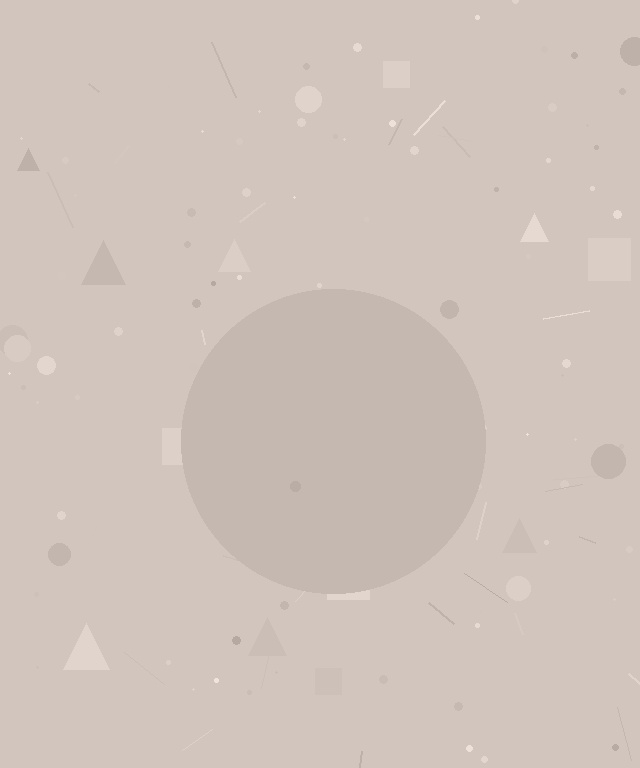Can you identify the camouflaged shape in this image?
The camouflaged shape is a circle.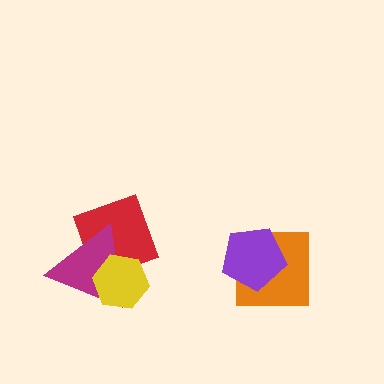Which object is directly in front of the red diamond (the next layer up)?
The magenta triangle is directly in front of the red diamond.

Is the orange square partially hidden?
Yes, it is partially covered by another shape.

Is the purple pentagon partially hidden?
No, no other shape covers it.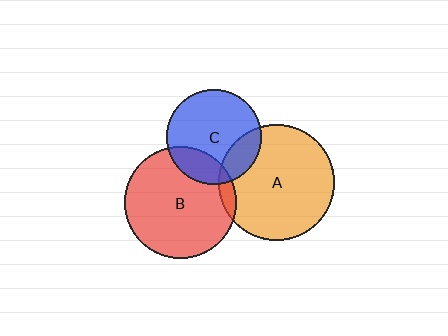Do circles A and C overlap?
Yes.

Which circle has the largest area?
Circle A (orange).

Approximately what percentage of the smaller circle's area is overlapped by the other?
Approximately 20%.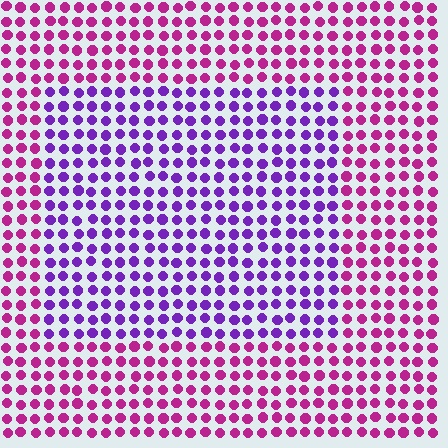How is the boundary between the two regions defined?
The boundary is defined purely by a slight shift in hue (about 44 degrees). Spacing, size, and orientation are identical on both sides.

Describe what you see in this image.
The image is filled with small magenta elements in a uniform arrangement. A rectangle-shaped region is visible where the elements are tinted to a slightly different hue, forming a subtle color boundary.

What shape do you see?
I see a rectangle.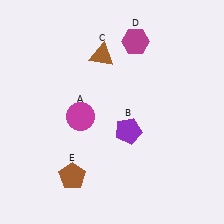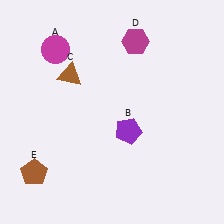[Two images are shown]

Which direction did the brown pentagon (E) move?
The brown pentagon (E) moved left.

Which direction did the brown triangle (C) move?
The brown triangle (C) moved left.